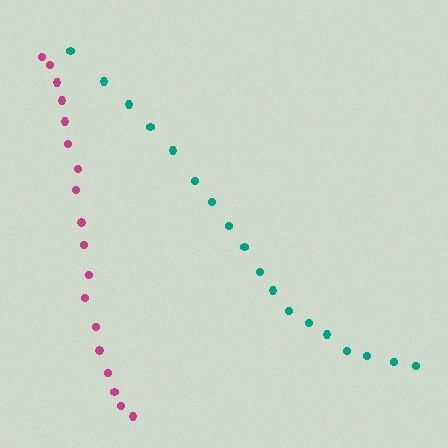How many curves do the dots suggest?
There are 2 distinct paths.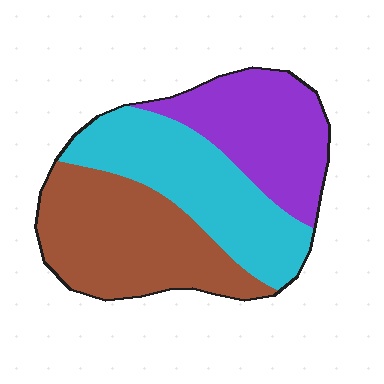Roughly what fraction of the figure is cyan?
Cyan takes up about one third (1/3) of the figure.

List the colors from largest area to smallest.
From largest to smallest: brown, cyan, purple.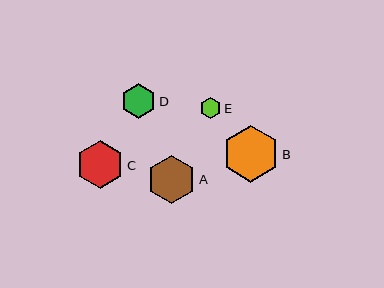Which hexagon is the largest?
Hexagon B is the largest with a size of approximately 57 pixels.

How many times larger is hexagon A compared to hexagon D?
Hexagon A is approximately 1.4 times the size of hexagon D.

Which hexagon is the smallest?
Hexagon E is the smallest with a size of approximately 21 pixels.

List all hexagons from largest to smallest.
From largest to smallest: B, A, C, D, E.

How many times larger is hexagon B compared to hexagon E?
Hexagon B is approximately 2.7 times the size of hexagon E.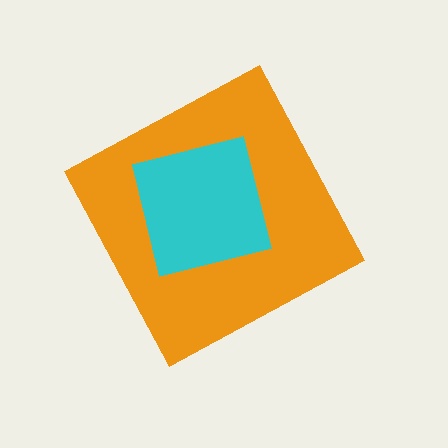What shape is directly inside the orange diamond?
The cyan square.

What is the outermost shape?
The orange diamond.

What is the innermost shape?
The cyan square.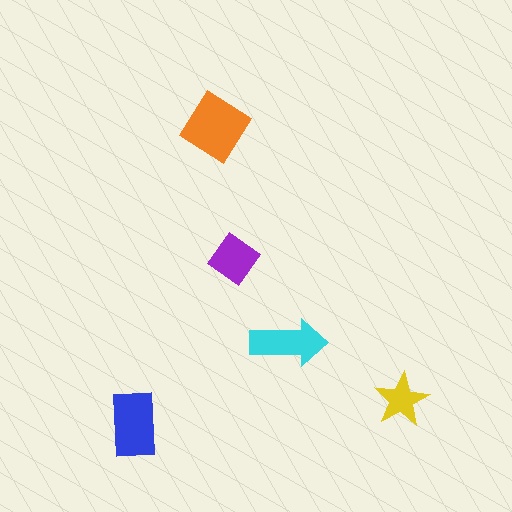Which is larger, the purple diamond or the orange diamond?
The orange diamond.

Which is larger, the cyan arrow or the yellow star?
The cyan arrow.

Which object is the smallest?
The yellow star.